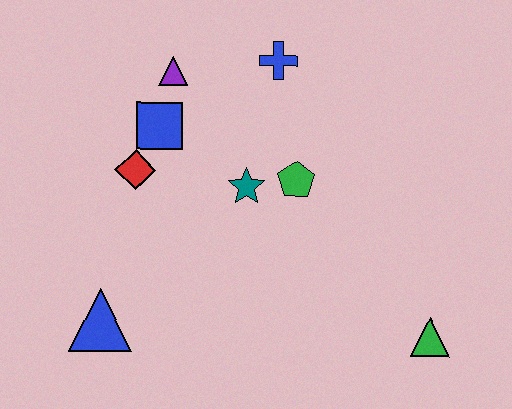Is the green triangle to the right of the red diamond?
Yes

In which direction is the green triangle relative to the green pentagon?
The green triangle is below the green pentagon.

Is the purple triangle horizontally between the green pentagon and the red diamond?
Yes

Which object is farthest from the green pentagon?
The blue triangle is farthest from the green pentagon.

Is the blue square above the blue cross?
No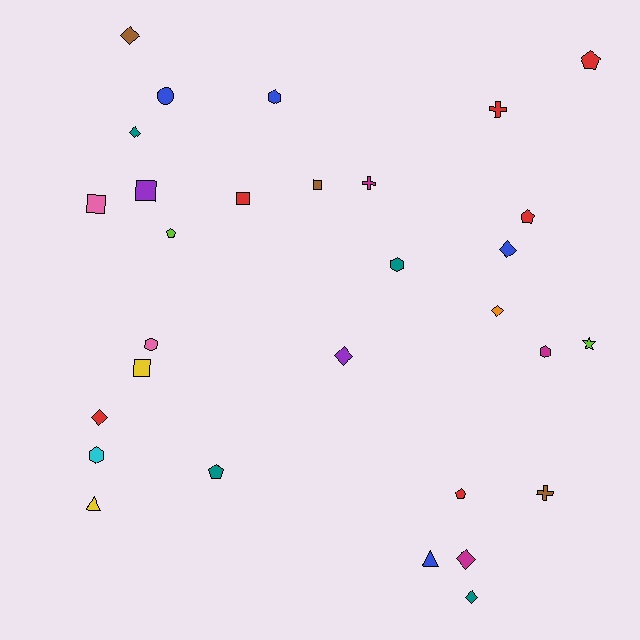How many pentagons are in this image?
There are 5 pentagons.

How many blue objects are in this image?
There are 4 blue objects.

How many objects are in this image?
There are 30 objects.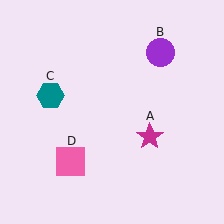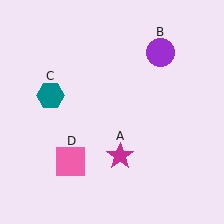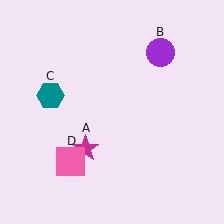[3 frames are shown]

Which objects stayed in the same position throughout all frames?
Purple circle (object B) and teal hexagon (object C) and pink square (object D) remained stationary.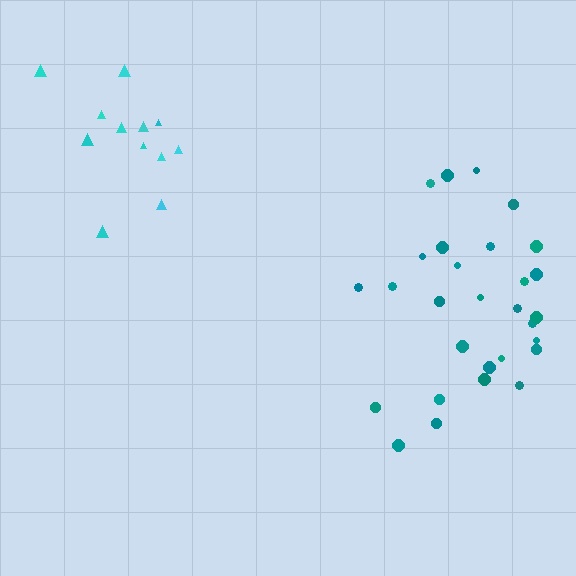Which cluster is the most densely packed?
Cyan.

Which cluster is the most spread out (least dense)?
Teal.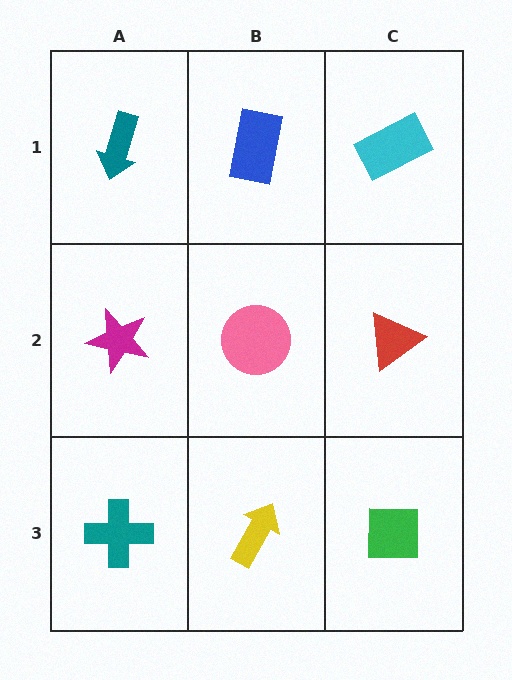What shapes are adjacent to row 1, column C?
A red triangle (row 2, column C), a blue rectangle (row 1, column B).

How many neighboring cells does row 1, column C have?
2.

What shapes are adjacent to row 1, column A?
A magenta star (row 2, column A), a blue rectangle (row 1, column B).